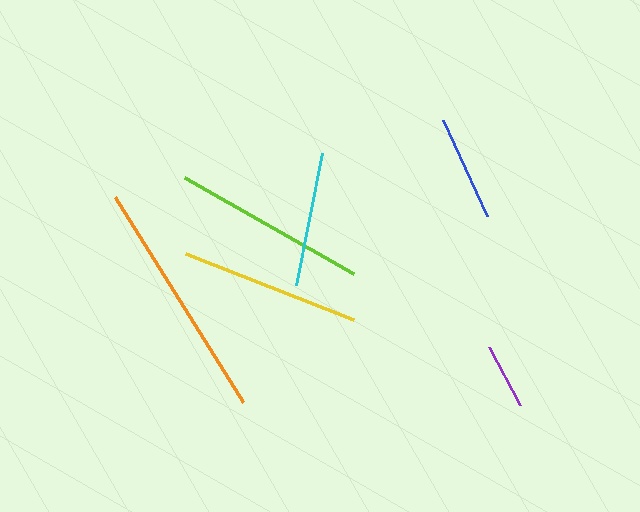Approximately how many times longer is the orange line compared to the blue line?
The orange line is approximately 2.3 times the length of the blue line.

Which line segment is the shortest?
The purple line is the shortest at approximately 66 pixels.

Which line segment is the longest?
The orange line is the longest at approximately 242 pixels.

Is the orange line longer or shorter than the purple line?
The orange line is longer than the purple line.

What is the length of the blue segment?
The blue segment is approximately 106 pixels long.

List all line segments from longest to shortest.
From longest to shortest: orange, lime, yellow, cyan, blue, purple.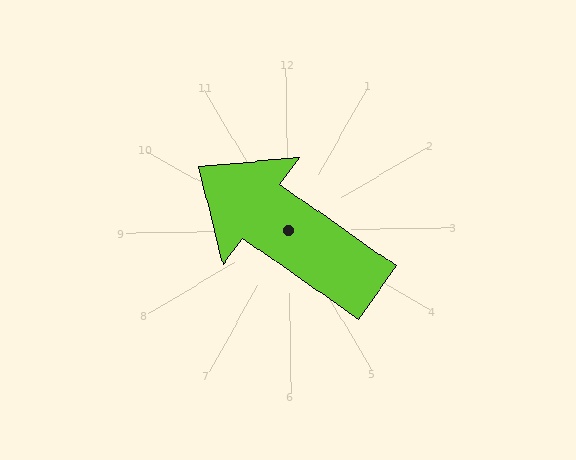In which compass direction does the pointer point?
Northwest.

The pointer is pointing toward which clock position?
Roughly 10 o'clock.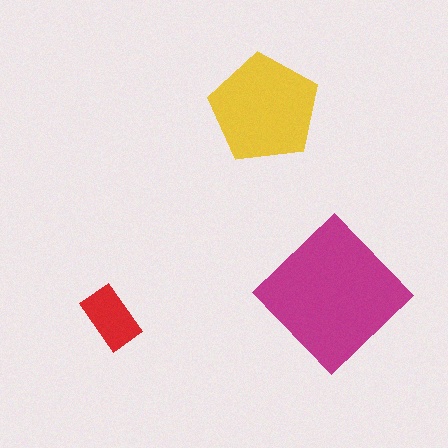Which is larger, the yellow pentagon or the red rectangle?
The yellow pentagon.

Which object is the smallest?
The red rectangle.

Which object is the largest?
The magenta diamond.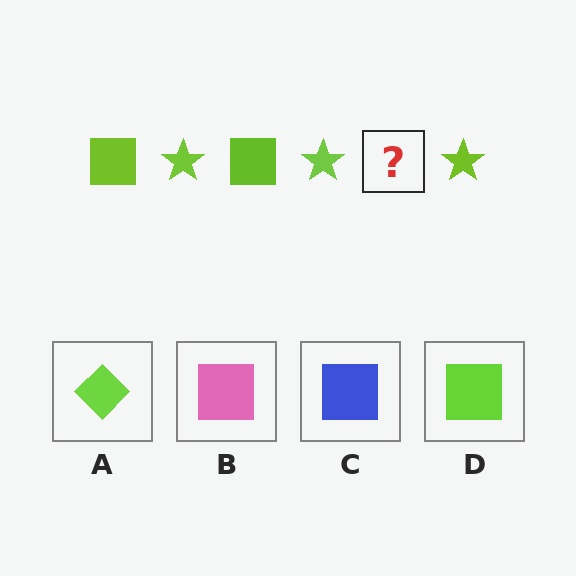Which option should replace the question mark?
Option D.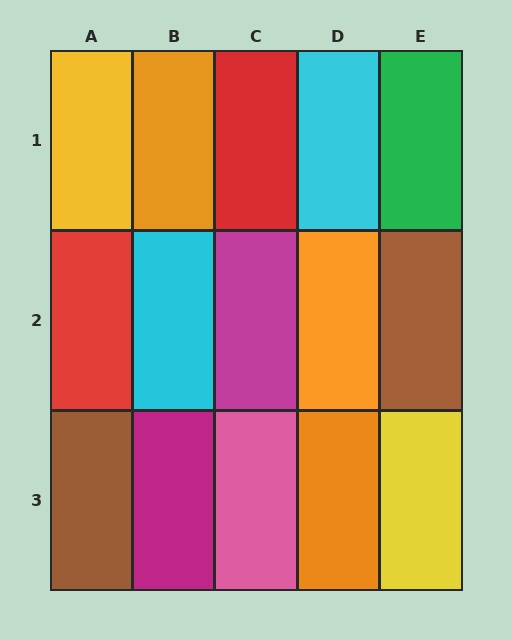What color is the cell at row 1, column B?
Orange.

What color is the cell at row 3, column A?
Brown.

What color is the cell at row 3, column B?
Magenta.